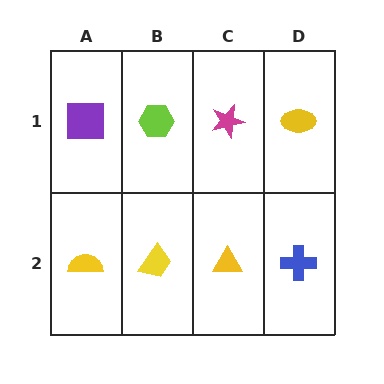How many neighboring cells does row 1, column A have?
2.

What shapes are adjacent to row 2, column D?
A yellow ellipse (row 1, column D), a yellow triangle (row 2, column C).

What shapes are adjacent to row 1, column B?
A yellow trapezoid (row 2, column B), a purple square (row 1, column A), a magenta star (row 1, column C).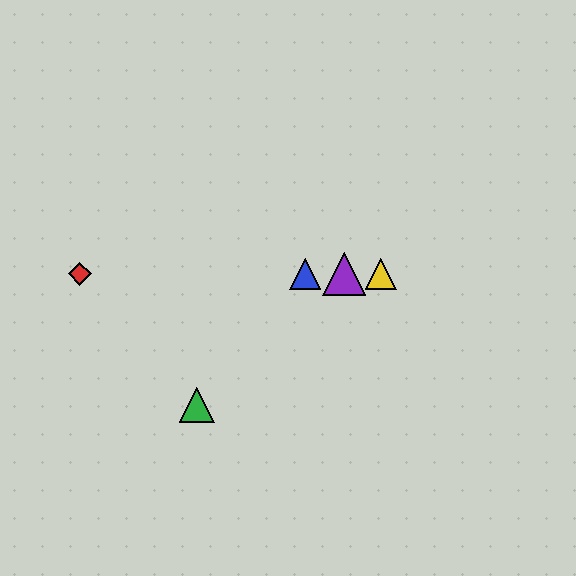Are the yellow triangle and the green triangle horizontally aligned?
No, the yellow triangle is at y≈274 and the green triangle is at y≈405.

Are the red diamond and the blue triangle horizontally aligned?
Yes, both are at y≈274.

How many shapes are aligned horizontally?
4 shapes (the red diamond, the blue triangle, the yellow triangle, the purple triangle) are aligned horizontally.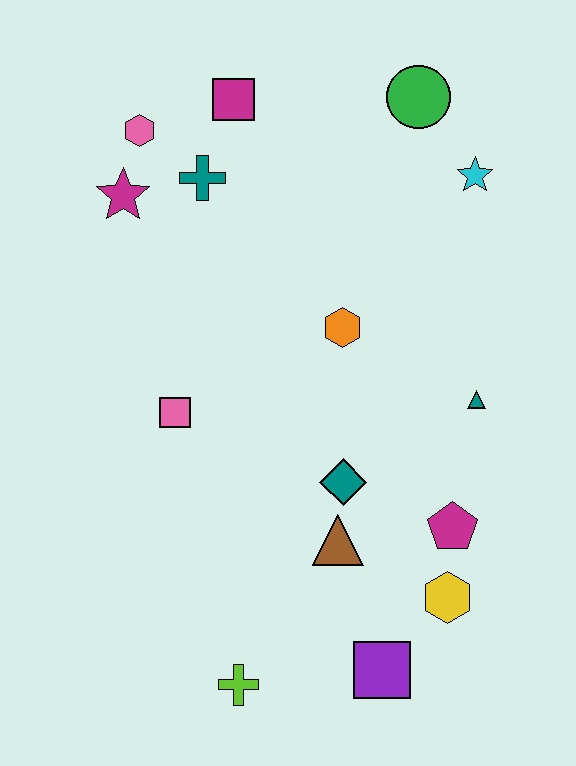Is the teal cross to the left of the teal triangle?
Yes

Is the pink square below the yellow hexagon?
No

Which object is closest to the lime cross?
The purple square is closest to the lime cross.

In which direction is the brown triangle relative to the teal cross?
The brown triangle is below the teal cross.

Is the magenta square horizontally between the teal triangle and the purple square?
No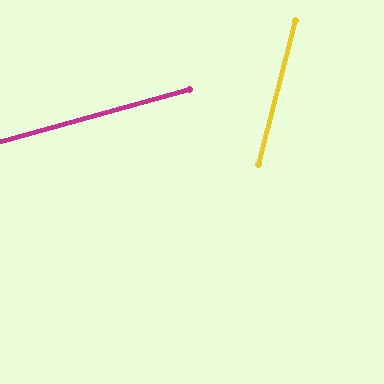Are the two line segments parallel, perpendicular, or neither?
Neither parallel nor perpendicular — they differ by about 60°.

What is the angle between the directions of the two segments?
Approximately 60 degrees.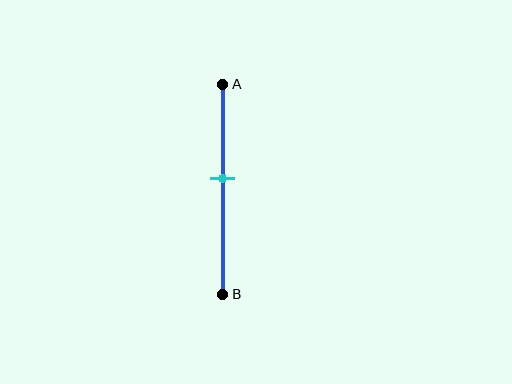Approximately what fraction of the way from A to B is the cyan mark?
The cyan mark is approximately 45% of the way from A to B.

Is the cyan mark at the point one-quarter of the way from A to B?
No, the mark is at about 45% from A, not at the 25% one-quarter point.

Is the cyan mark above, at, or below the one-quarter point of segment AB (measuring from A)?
The cyan mark is below the one-quarter point of segment AB.